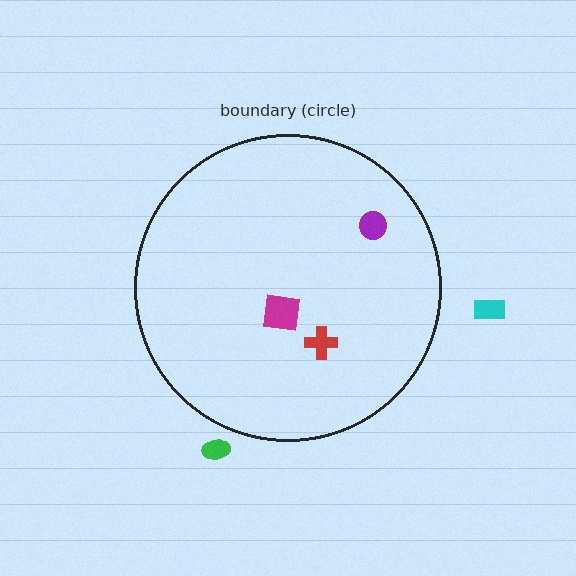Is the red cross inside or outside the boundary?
Inside.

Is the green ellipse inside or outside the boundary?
Outside.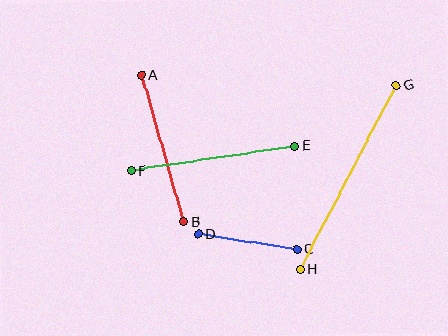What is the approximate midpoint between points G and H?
The midpoint is at approximately (348, 177) pixels.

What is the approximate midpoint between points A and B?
The midpoint is at approximately (163, 148) pixels.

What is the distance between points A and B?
The distance is approximately 152 pixels.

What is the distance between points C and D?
The distance is approximately 99 pixels.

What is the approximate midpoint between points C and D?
The midpoint is at approximately (248, 242) pixels.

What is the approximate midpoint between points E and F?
The midpoint is at approximately (213, 158) pixels.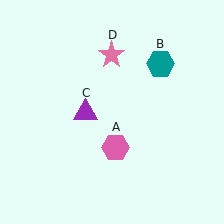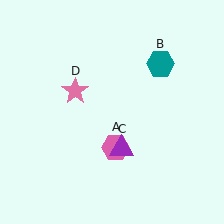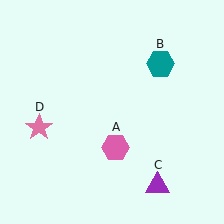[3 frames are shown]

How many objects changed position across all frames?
2 objects changed position: purple triangle (object C), pink star (object D).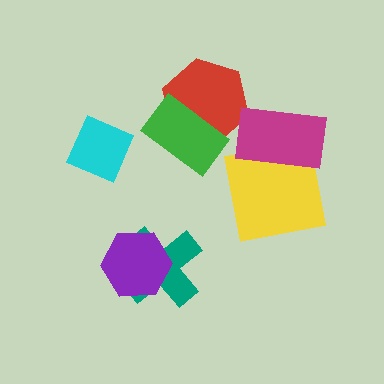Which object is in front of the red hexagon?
The green rectangle is in front of the red hexagon.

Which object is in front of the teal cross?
The purple hexagon is in front of the teal cross.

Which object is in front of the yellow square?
The magenta rectangle is in front of the yellow square.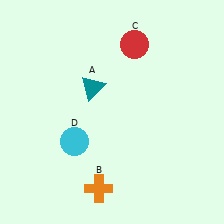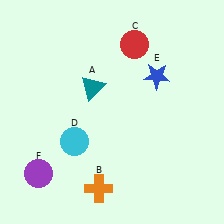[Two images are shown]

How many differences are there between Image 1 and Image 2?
There are 2 differences between the two images.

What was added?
A blue star (E), a purple circle (F) were added in Image 2.